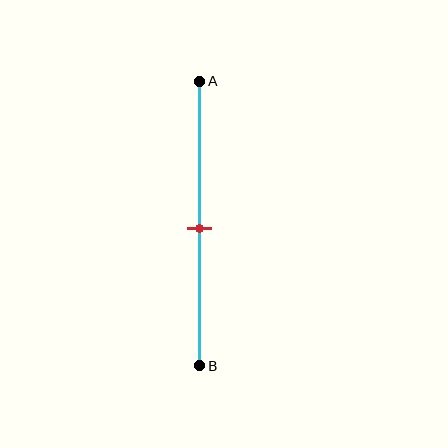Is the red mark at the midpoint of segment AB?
Yes, the mark is approximately at the midpoint.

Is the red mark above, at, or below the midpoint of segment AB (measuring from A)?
The red mark is approximately at the midpoint of segment AB.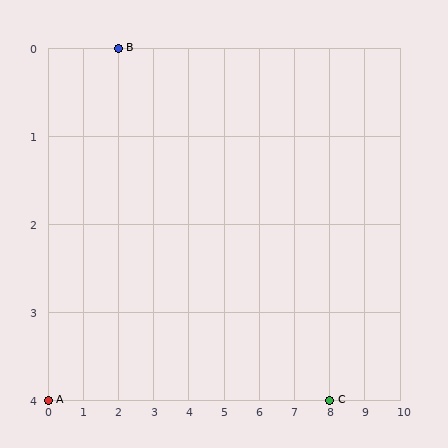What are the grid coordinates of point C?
Point C is at grid coordinates (8, 4).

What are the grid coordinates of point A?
Point A is at grid coordinates (0, 4).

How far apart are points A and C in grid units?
Points A and C are 8 columns apart.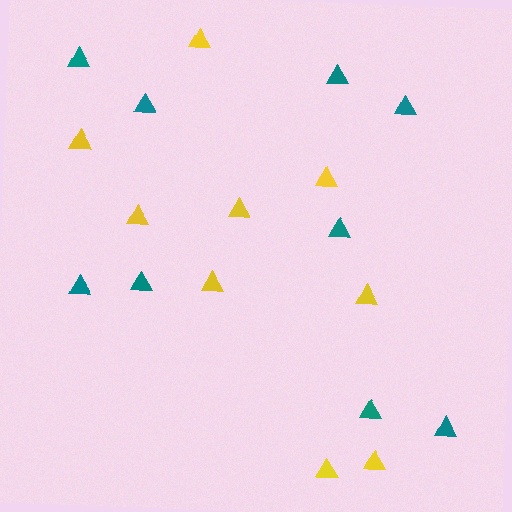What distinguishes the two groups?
There are 2 groups: one group of teal triangles (9) and one group of yellow triangles (9).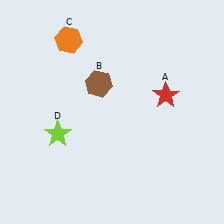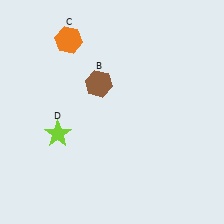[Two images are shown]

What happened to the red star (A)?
The red star (A) was removed in Image 2. It was in the top-right area of Image 1.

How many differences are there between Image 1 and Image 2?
There is 1 difference between the two images.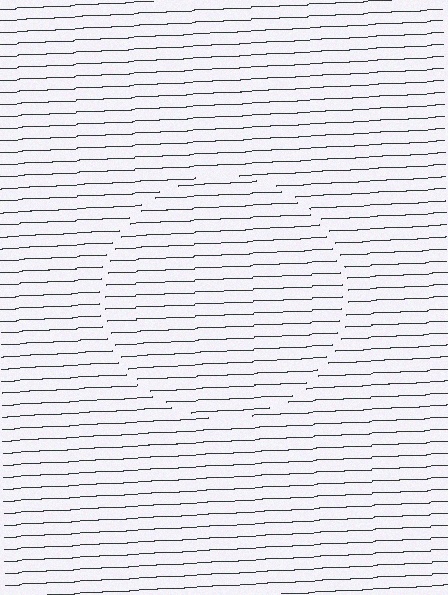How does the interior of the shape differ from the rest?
The interior of the shape contains the same grating, shifted by half a period — the contour is defined by the phase discontinuity where line-ends from the inner and outer gratings abut.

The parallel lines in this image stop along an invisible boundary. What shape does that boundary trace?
An illusory circle. The interior of the shape contains the same grating, shifted by half a period — the contour is defined by the phase discontinuity where line-ends from the inner and outer gratings abut.